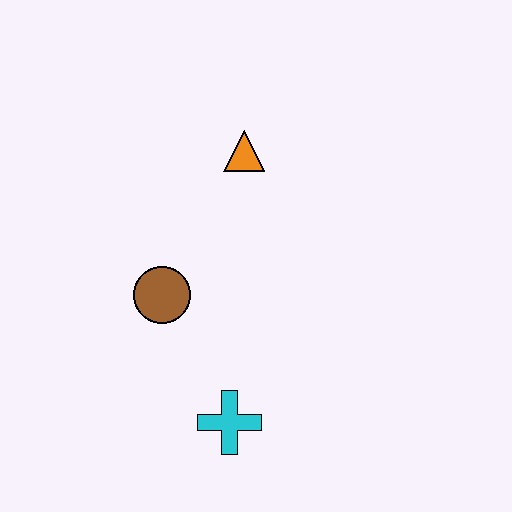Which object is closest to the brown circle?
The cyan cross is closest to the brown circle.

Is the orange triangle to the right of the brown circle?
Yes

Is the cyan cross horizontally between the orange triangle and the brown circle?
Yes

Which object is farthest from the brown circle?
The orange triangle is farthest from the brown circle.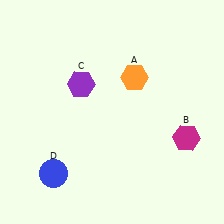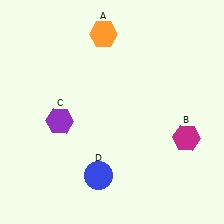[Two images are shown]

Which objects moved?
The objects that moved are: the orange hexagon (A), the purple hexagon (C), the blue circle (D).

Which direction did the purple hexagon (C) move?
The purple hexagon (C) moved down.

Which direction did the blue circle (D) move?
The blue circle (D) moved right.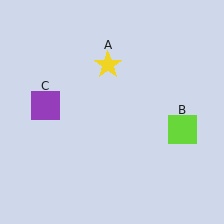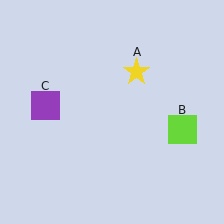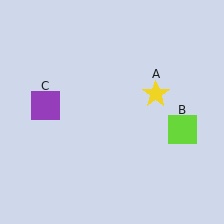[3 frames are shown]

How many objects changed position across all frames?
1 object changed position: yellow star (object A).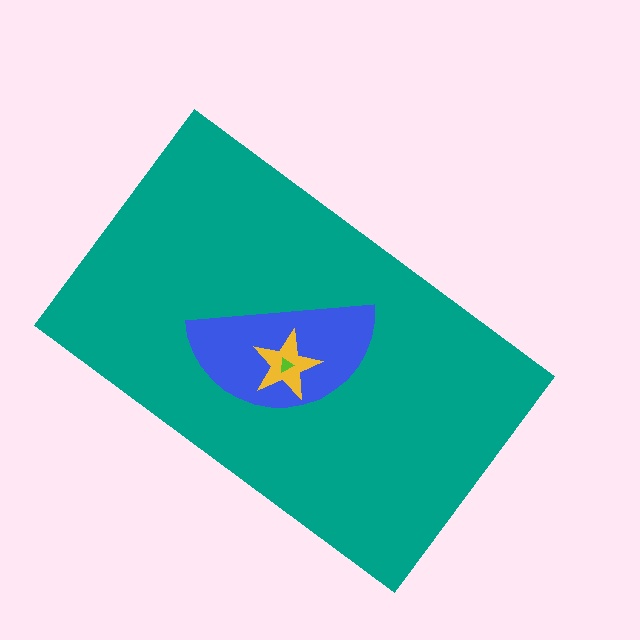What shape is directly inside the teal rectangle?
The blue semicircle.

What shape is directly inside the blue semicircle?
The yellow star.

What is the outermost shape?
The teal rectangle.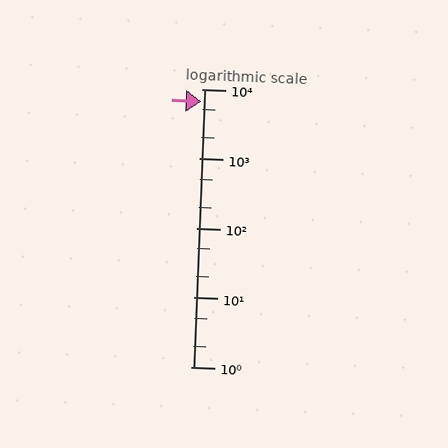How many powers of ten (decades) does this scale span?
The scale spans 4 decades, from 1 to 10000.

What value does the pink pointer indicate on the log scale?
The pointer indicates approximately 6700.